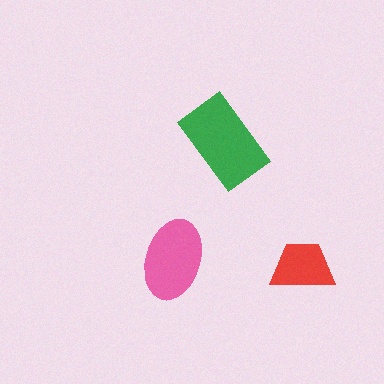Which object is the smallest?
The red trapezoid.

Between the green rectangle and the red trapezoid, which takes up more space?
The green rectangle.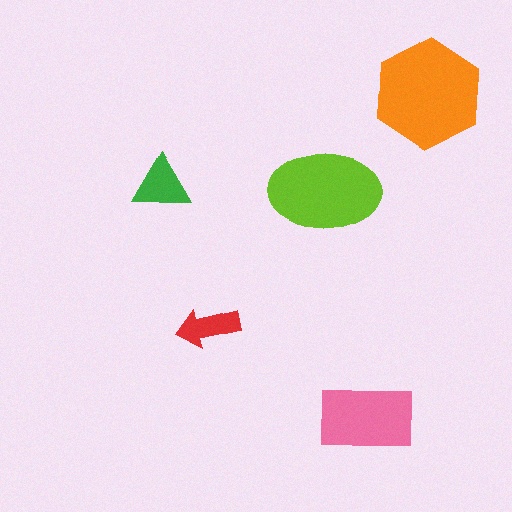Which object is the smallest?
The red arrow.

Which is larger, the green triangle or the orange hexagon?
The orange hexagon.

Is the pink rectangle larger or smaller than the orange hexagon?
Smaller.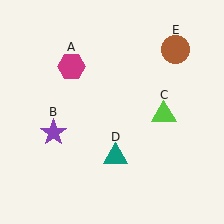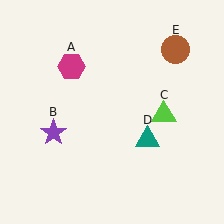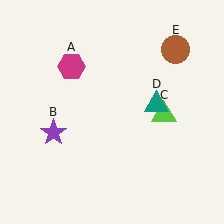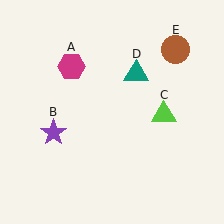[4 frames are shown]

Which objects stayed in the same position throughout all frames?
Magenta hexagon (object A) and purple star (object B) and lime triangle (object C) and brown circle (object E) remained stationary.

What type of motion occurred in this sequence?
The teal triangle (object D) rotated counterclockwise around the center of the scene.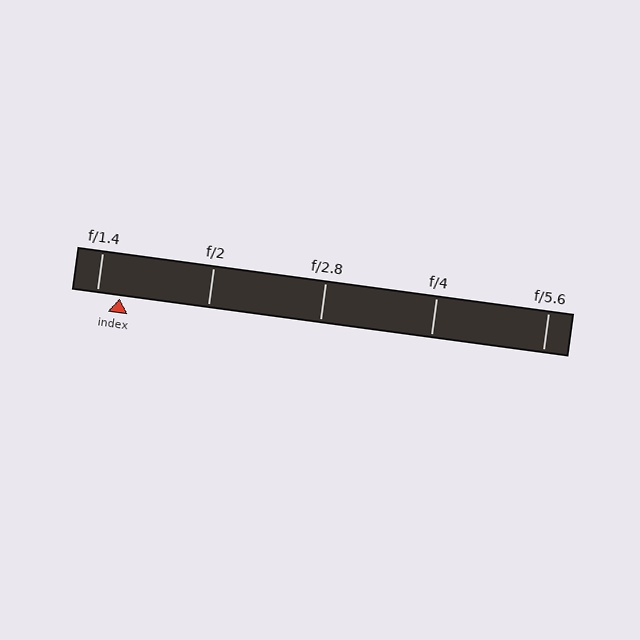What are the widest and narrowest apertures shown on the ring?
The widest aperture shown is f/1.4 and the narrowest is f/5.6.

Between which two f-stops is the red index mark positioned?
The index mark is between f/1.4 and f/2.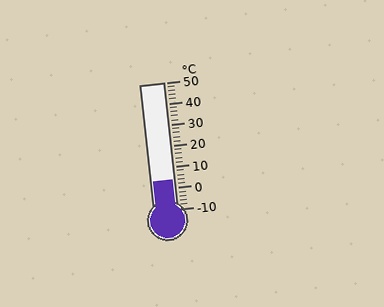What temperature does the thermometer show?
The thermometer shows approximately 4°C.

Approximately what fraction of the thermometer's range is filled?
The thermometer is filled to approximately 25% of its range.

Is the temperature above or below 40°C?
The temperature is below 40°C.